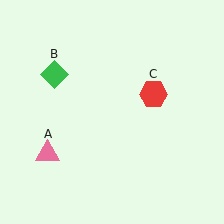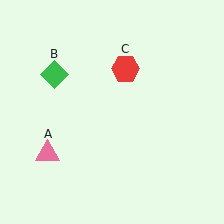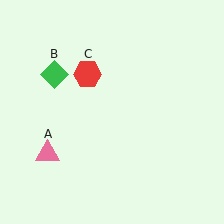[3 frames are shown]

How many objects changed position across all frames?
1 object changed position: red hexagon (object C).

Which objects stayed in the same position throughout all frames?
Pink triangle (object A) and green diamond (object B) remained stationary.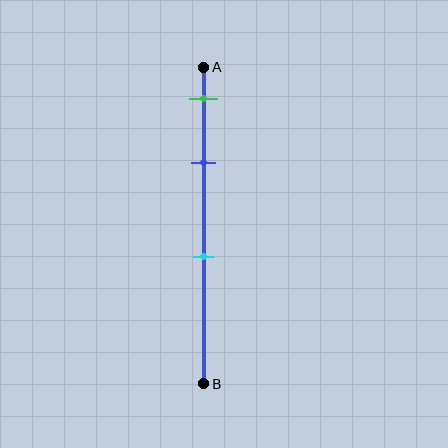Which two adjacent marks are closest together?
The green and blue marks are the closest adjacent pair.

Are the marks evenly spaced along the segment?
No, the marks are not evenly spaced.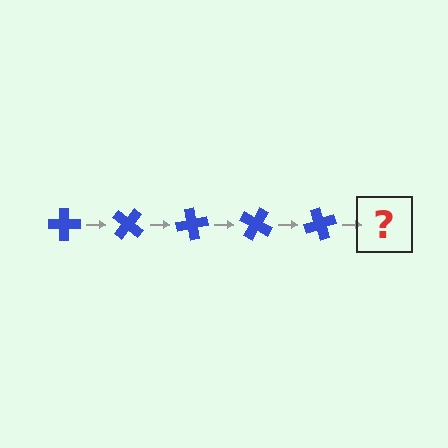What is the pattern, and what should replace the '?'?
The pattern is that the cross rotates 40 degrees each step. The '?' should be a blue cross rotated 200 degrees.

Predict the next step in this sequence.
The next step is a blue cross rotated 200 degrees.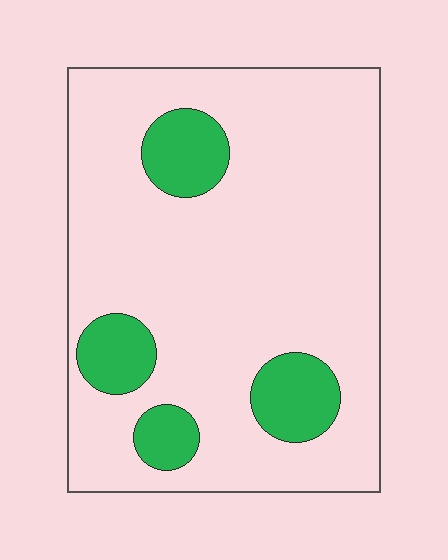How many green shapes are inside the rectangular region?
4.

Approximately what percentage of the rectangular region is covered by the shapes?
Approximately 15%.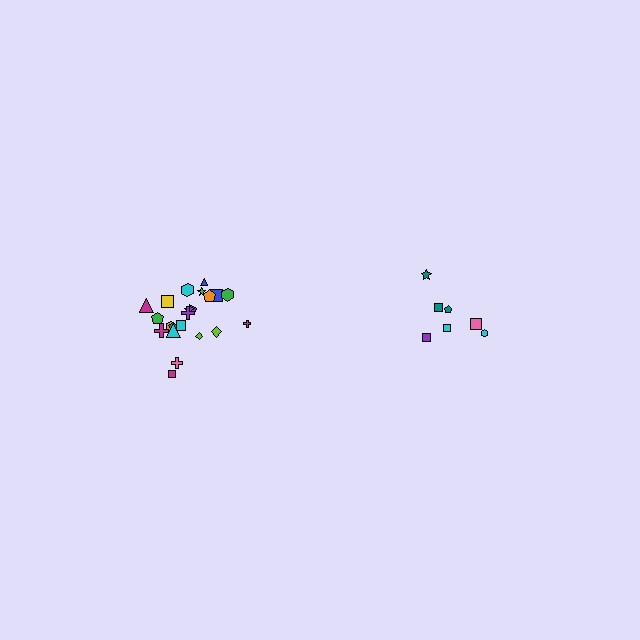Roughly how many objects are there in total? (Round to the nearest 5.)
Roughly 30 objects in total.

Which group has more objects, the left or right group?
The left group.